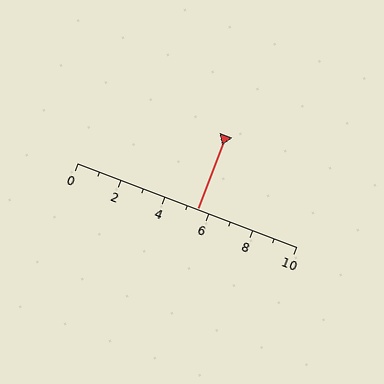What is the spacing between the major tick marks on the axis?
The major ticks are spaced 2 apart.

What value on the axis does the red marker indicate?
The marker indicates approximately 5.5.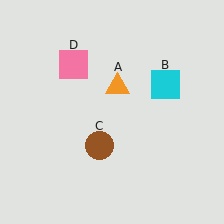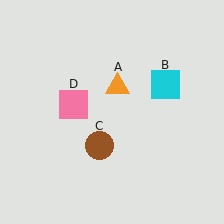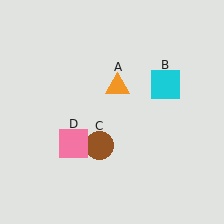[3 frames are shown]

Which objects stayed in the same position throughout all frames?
Orange triangle (object A) and cyan square (object B) and brown circle (object C) remained stationary.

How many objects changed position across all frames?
1 object changed position: pink square (object D).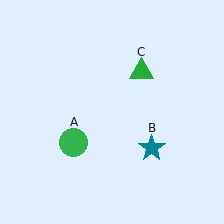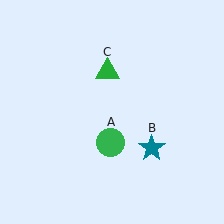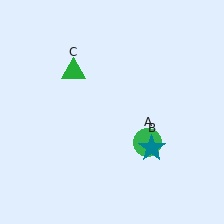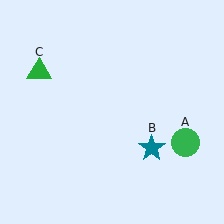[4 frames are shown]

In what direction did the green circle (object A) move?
The green circle (object A) moved right.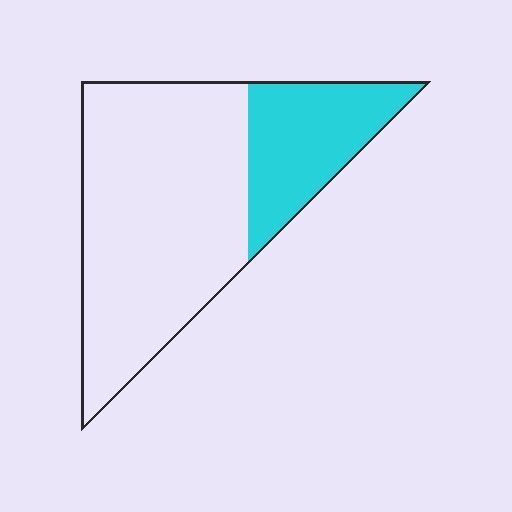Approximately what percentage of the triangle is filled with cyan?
Approximately 25%.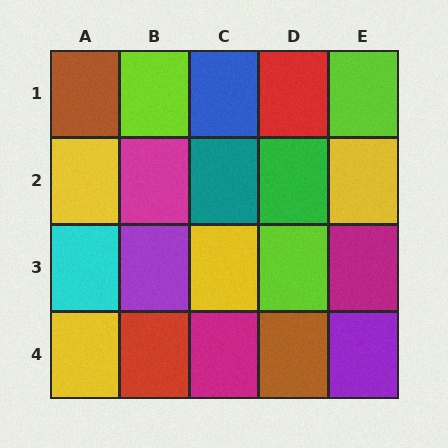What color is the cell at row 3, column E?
Magenta.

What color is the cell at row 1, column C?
Blue.